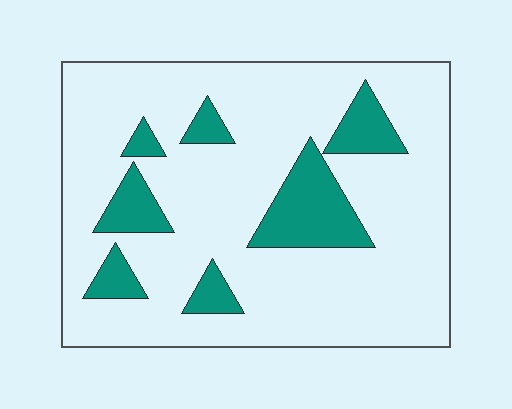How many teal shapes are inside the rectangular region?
7.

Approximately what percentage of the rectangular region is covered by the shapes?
Approximately 20%.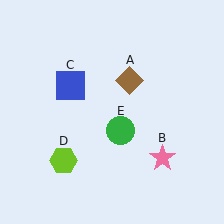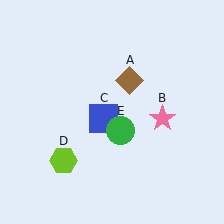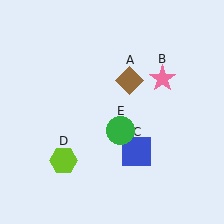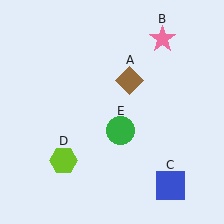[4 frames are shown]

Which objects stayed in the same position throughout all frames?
Brown diamond (object A) and lime hexagon (object D) and green circle (object E) remained stationary.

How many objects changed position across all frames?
2 objects changed position: pink star (object B), blue square (object C).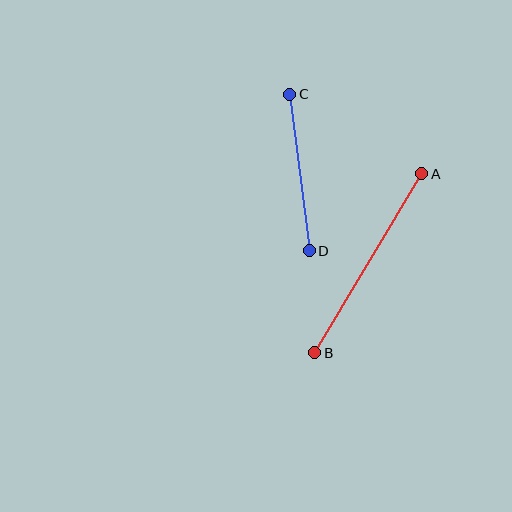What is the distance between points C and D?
The distance is approximately 157 pixels.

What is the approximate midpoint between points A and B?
The midpoint is at approximately (368, 263) pixels.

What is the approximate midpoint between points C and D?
The midpoint is at approximately (300, 172) pixels.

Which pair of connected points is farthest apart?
Points A and B are farthest apart.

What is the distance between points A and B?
The distance is approximately 209 pixels.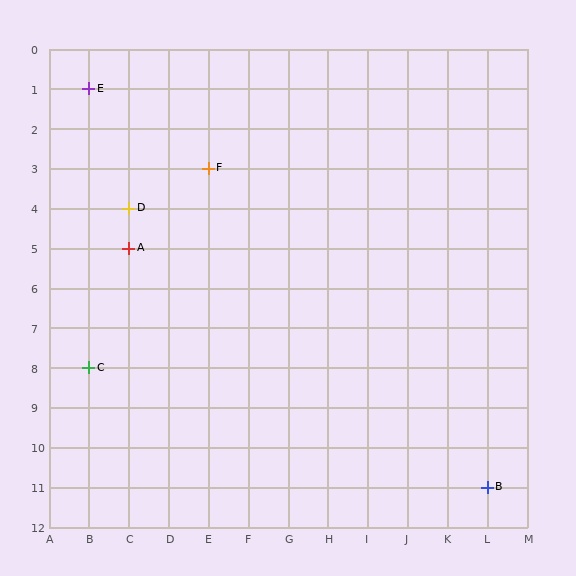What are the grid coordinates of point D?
Point D is at grid coordinates (C, 4).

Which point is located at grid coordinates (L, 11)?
Point B is at (L, 11).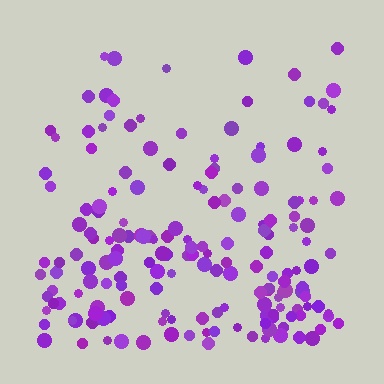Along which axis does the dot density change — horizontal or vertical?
Vertical.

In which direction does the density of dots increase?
From top to bottom, with the bottom side densest.